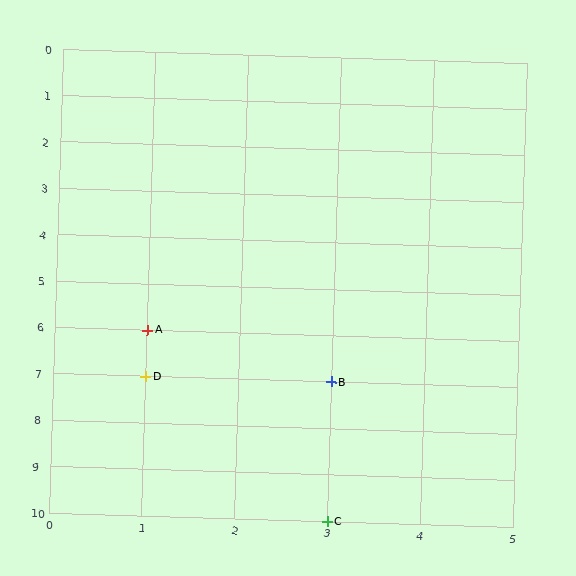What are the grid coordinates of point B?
Point B is at grid coordinates (3, 7).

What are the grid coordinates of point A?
Point A is at grid coordinates (1, 6).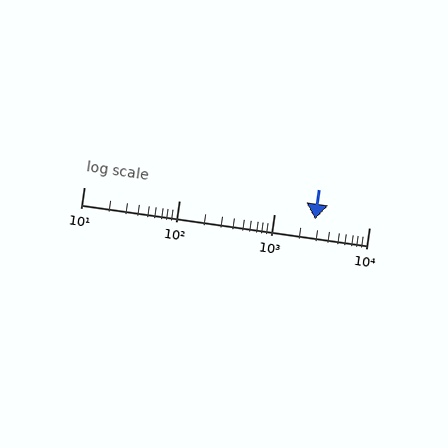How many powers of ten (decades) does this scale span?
The scale spans 3 decades, from 10 to 10000.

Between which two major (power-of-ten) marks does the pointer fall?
The pointer is between 1000 and 10000.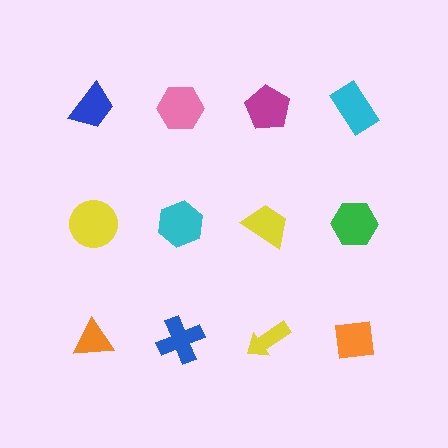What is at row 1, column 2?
A pink hexagon.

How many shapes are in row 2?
4 shapes.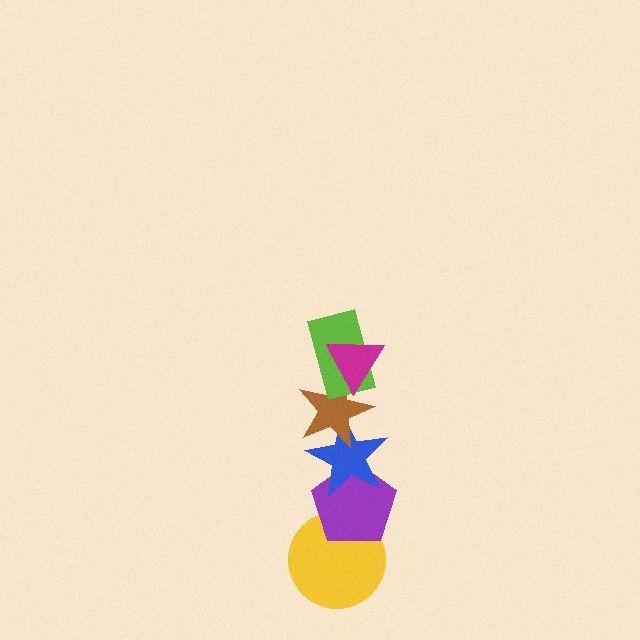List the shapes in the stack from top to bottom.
From top to bottom: the magenta triangle, the lime rectangle, the brown star, the blue star, the purple pentagon, the yellow circle.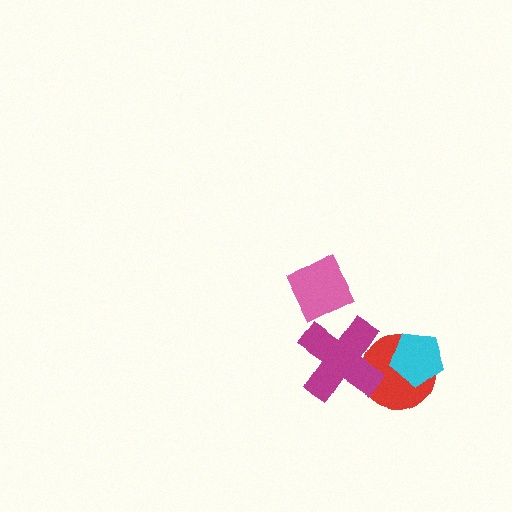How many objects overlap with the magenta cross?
1 object overlaps with the magenta cross.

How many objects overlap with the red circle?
2 objects overlap with the red circle.